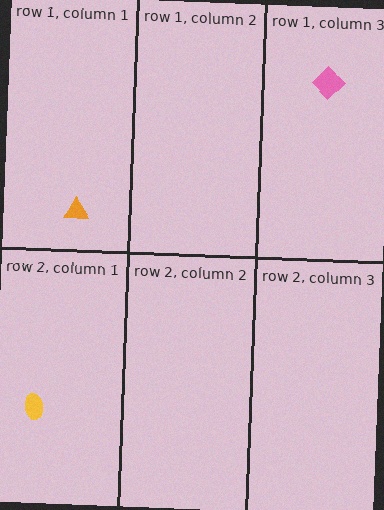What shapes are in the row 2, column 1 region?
The yellow ellipse.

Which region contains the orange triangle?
The row 1, column 1 region.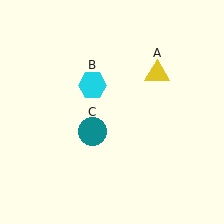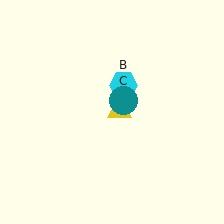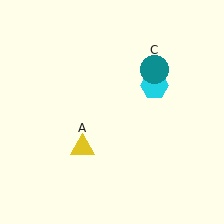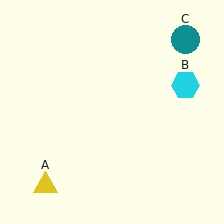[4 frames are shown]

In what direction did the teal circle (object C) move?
The teal circle (object C) moved up and to the right.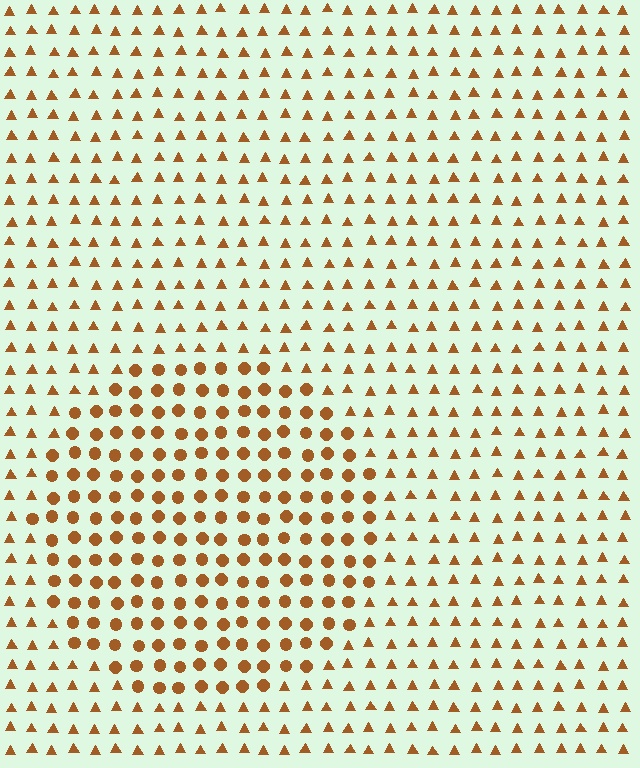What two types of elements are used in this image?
The image uses circles inside the circle region and triangles outside it.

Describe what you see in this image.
The image is filled with small brown elements arranged in a uniform grid. A circle-shaped region contains circles, while the surrounding area contains triangles. The boundary is defined purely by the change in element shape.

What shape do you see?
I see a circle.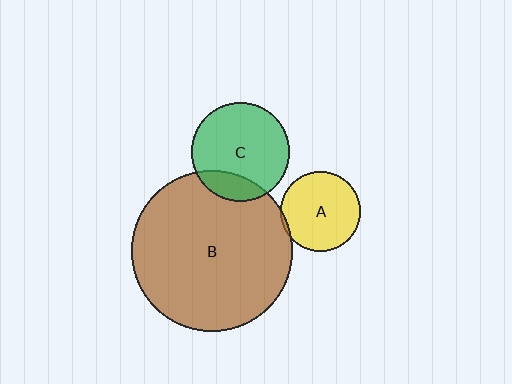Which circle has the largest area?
Circle B (brown).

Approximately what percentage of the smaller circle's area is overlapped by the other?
Approximately 5%.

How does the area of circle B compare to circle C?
Approximately 2.7 times.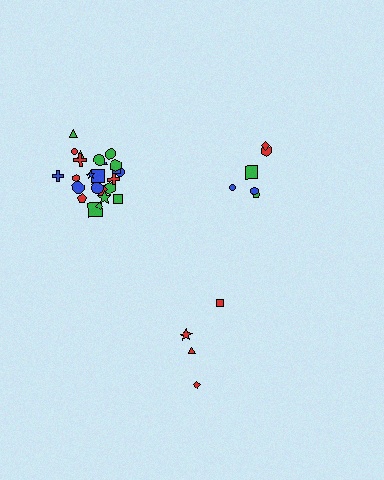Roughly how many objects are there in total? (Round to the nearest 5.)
Roughly 35 objects in total.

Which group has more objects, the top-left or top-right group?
The top-left group.